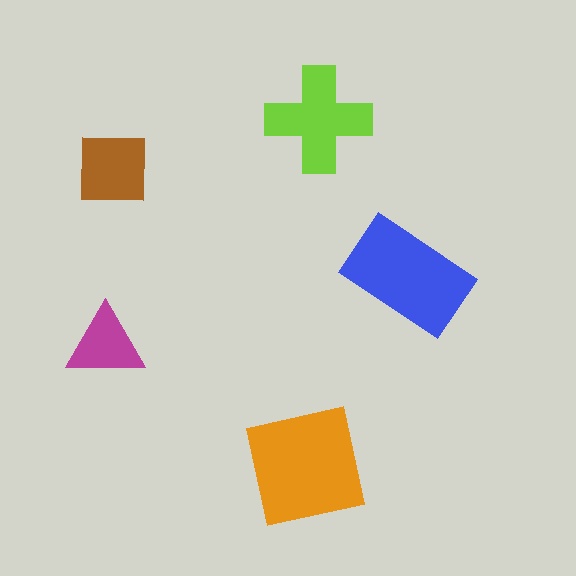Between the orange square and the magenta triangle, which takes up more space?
The orange square.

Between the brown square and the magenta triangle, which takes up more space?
The brown square.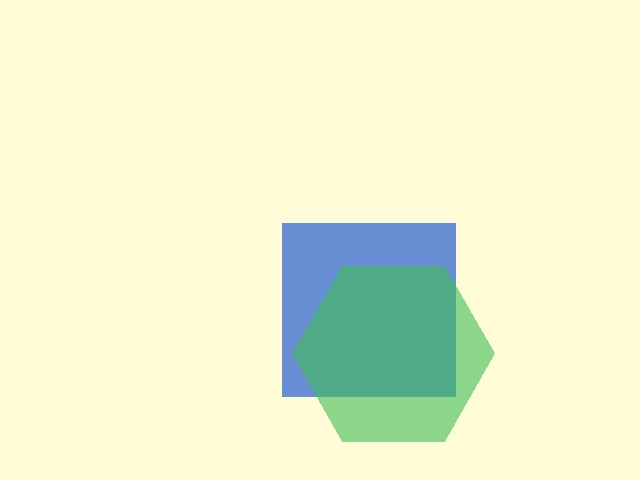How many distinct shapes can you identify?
There are 2 distinct shapes: a blue square, a green hexagon.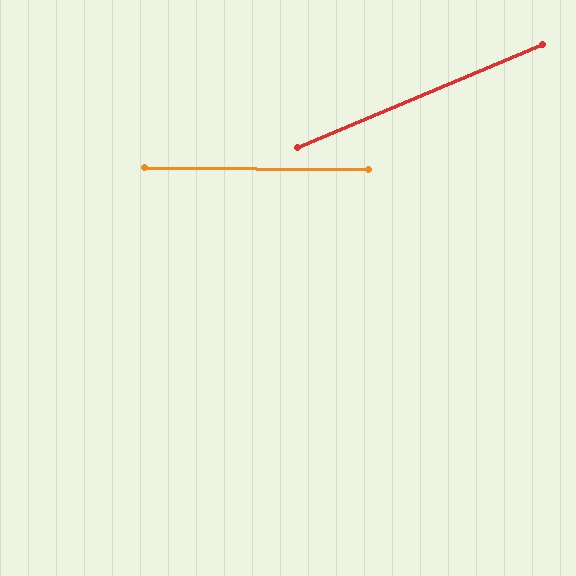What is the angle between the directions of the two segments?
Approximately 23 degrees.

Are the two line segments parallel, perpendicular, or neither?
Neither parallel nor perpendicular — they differ by about 23°.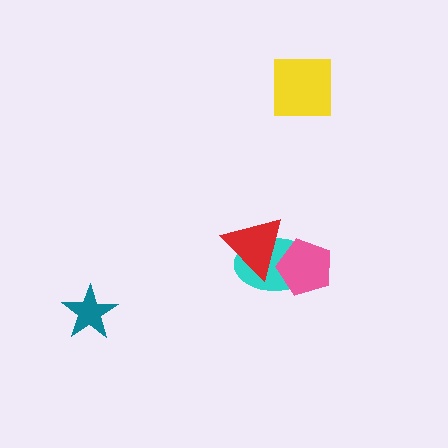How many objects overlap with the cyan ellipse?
2 objects overlap with the cyan ellipse.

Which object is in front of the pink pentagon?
The red triangle is in front of the pink pentagon.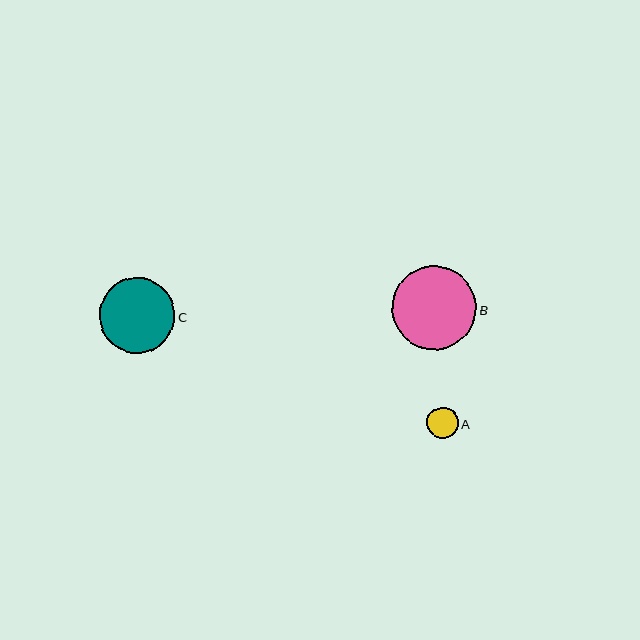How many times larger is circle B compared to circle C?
Circle B is approximately 1.1 times the size of circle C.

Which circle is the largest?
Circle B is the largest with a size of approximately 84 pixels.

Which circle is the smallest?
Circle A is the smallest with a size of approximately 31 pixels.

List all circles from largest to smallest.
From largest to smallest: B, C, A.